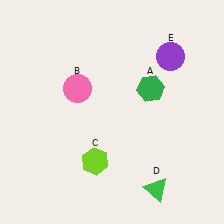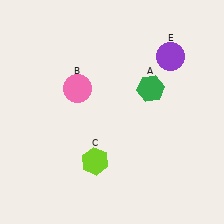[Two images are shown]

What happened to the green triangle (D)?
The green triangle (D) was removed in Image 2. It was in the bottom-right area of Image 1.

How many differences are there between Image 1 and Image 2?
There is 1 difference between the two images.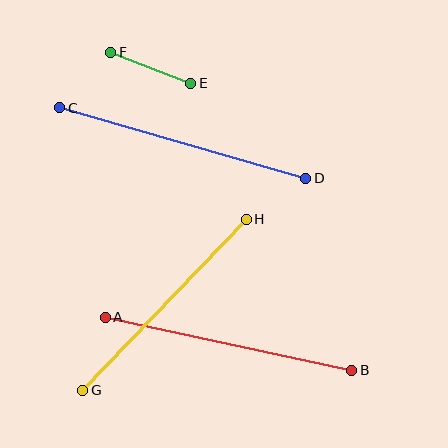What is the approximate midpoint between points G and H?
The midpoint is at approximately (165, 305) pixels.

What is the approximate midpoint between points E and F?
The midpoint is at approximately (151, 68) pixels.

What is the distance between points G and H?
The distance is approximately 237 pixels.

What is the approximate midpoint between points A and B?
The midpoint is at approximately (229, 344) pixels.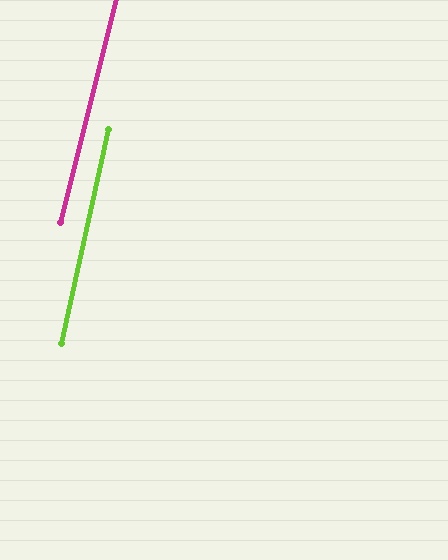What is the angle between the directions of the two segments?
Approximately 2 degrees.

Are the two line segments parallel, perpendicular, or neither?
Parallel — their directions differ by only 1.6°.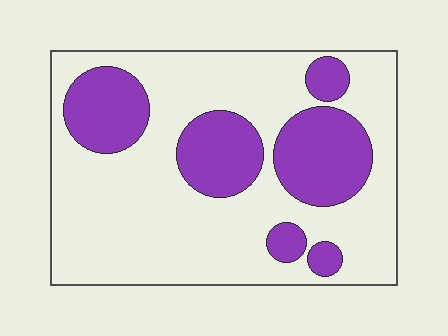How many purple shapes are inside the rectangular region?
6.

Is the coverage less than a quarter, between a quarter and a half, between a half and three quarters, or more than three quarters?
Between a quarter and a half.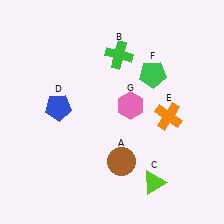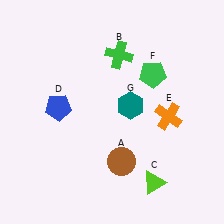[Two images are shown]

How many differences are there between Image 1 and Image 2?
There is 1 difference between the two images.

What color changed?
The hexagon (G) changed from pink in Image 1 to teal in Image 2.